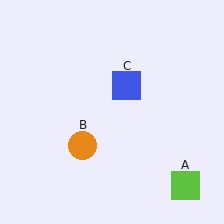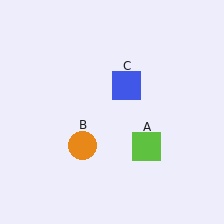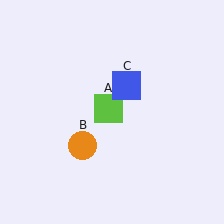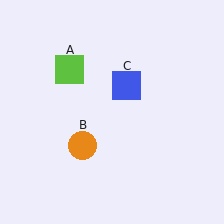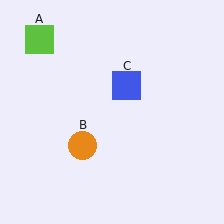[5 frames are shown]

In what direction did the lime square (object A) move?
The lime square (object A) moved up and to the left.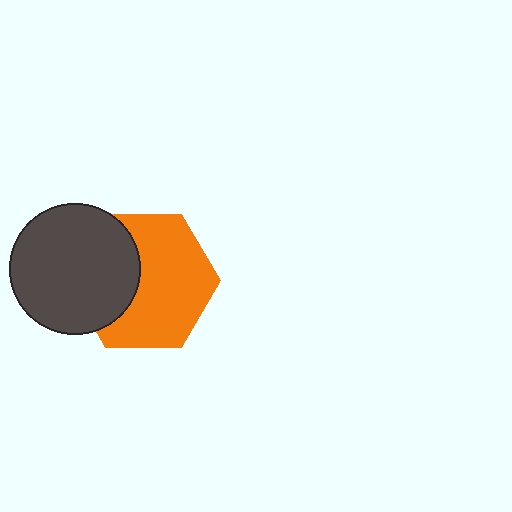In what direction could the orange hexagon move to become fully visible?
The orange hexagon could move right. That would shift it out from behind the dark gray circle entirely.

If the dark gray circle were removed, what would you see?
You would see the complete orange hexagon.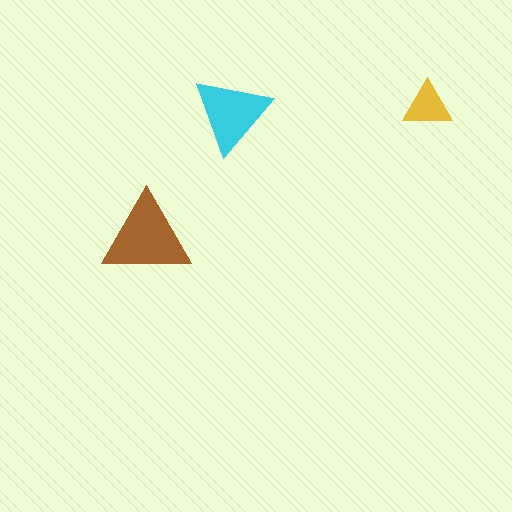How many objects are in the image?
There are 3 objects in the image.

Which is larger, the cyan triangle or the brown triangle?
The brown one.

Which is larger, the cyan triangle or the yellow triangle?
The cyan one.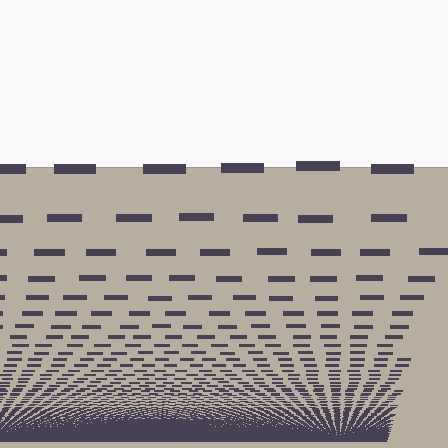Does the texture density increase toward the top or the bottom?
Density increases toward the bottom.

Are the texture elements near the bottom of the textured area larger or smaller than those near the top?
Smaller. The gradient is inverted — elements near the bottom are smaller and denser.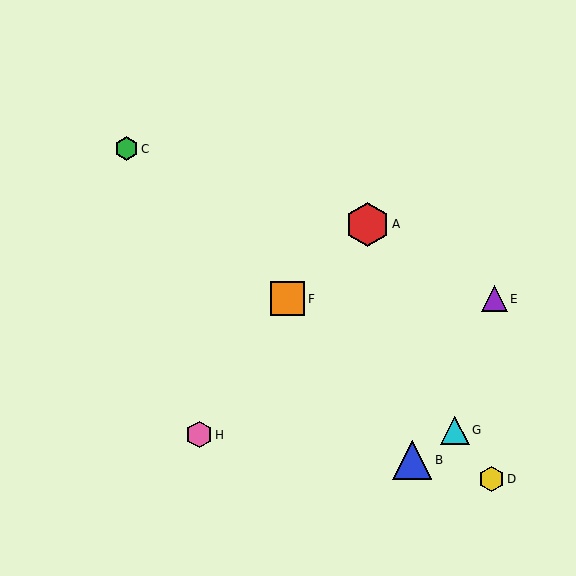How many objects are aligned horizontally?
2 objects (E, F) are aligned horizontally.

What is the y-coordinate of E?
Object E is at y≈299.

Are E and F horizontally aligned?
Yes, both are at y≈299.